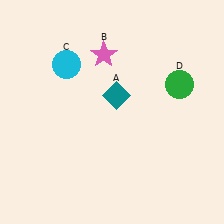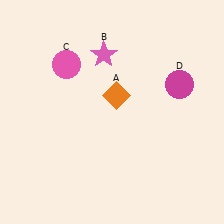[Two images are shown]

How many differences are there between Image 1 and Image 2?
There are 3 differences between the two images.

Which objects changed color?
A changed from teal to orange. C changed from cyan to pink. D changed from green to magenta.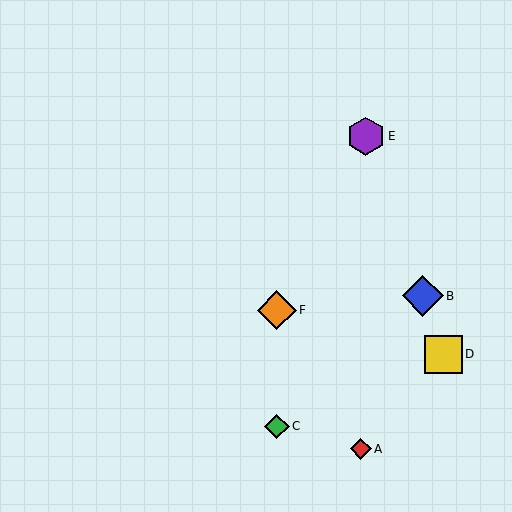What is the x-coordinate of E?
Object E is at x≈366.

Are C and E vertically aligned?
No, C is at x≈277 and E is at x≈366.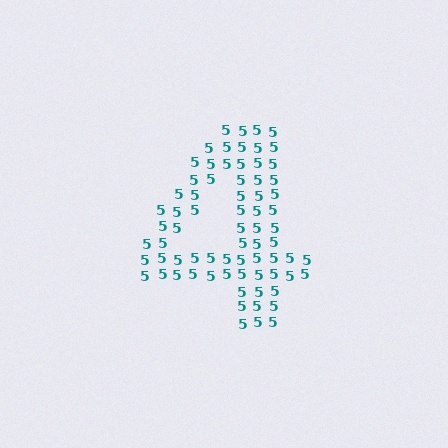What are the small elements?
The small elements are digit 5's.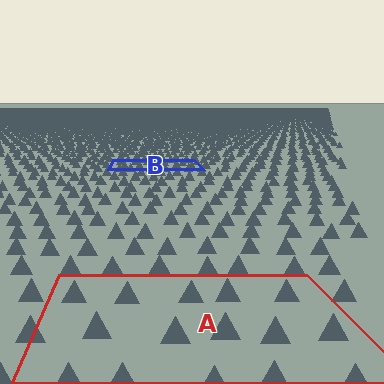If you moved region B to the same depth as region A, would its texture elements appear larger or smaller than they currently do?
They would appear larger. At a closer depth, the same texture elements are projected at a bigger on-screen size.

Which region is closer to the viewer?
Region A is closer. The texture elements there are larger and more spread out.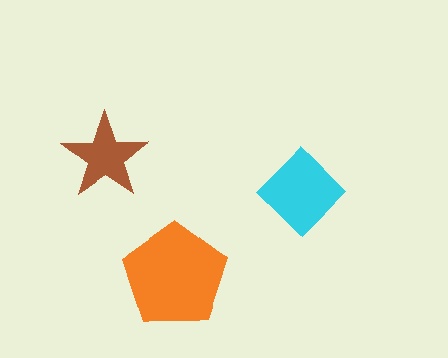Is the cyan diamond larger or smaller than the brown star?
Larger.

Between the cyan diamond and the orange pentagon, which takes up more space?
The orange pentagon.